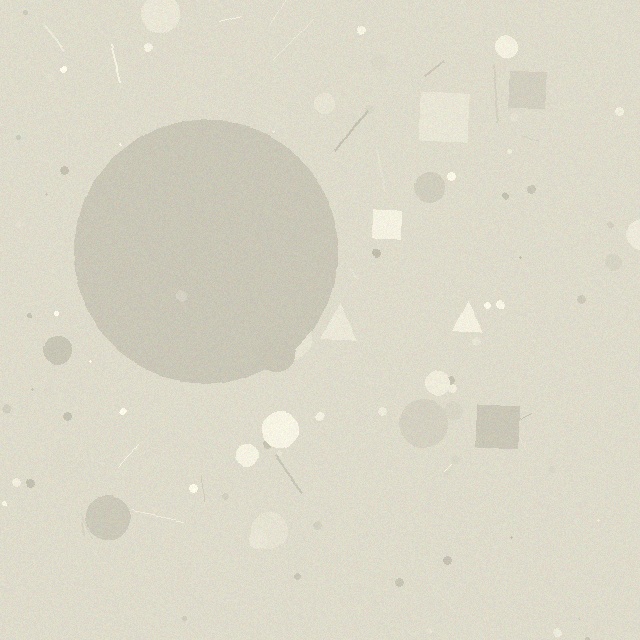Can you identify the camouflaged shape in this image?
The camouflaged shape is a circle.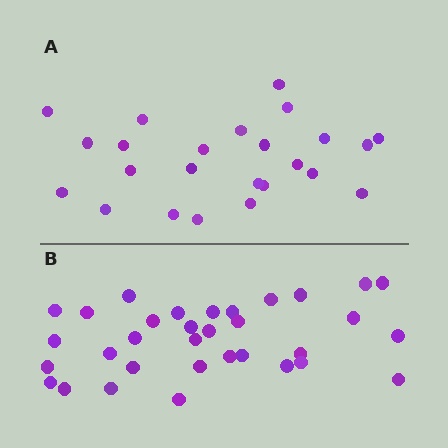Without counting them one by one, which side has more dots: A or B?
Region B (the bottom region) has more dots.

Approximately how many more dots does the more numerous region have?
Region B has roughly 8 or so more dots than region A.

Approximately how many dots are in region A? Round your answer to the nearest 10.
About 20 dots. (The exact count is 24, which rounds to 20.)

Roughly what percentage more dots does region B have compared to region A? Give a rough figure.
About 40% more.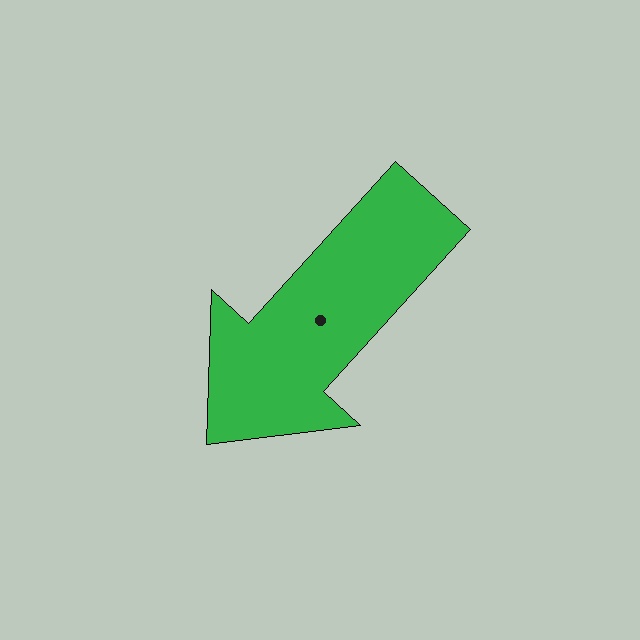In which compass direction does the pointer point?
Southwest.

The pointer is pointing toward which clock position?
Roughly 7 o'clock.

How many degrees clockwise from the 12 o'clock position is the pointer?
Approximately 222 degrees.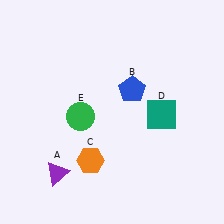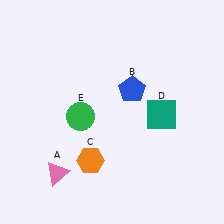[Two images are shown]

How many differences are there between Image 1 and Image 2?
There is 1 difference between the two images.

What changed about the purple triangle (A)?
In Image 1, A is purple. In Image 2, it changed to pink.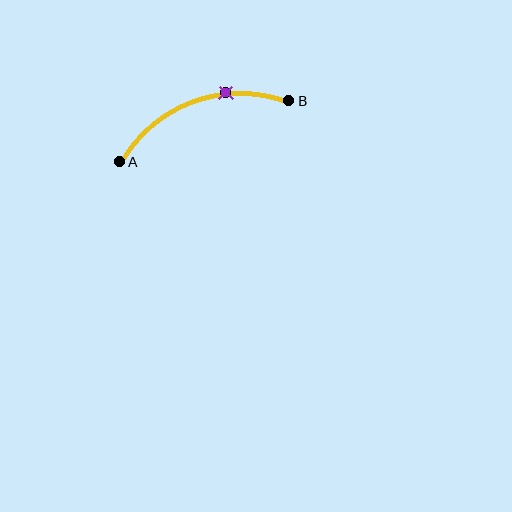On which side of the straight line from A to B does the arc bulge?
The arc bulges above the straight line connecting A and B.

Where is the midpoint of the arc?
The arc midpoint is the point on the curve farthest from the straight line joining A and B. It sits above that line.